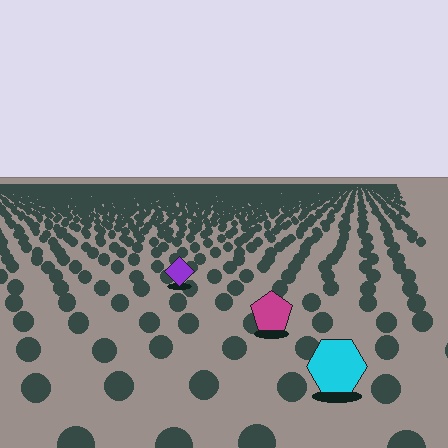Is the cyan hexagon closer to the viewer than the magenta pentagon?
Yes. The cyan hexagon is closer — you can tell from the texture gradient: the ground texture is coarser near it.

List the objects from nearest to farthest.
From nearest to farthest: the cyan hexagon, the magenta pentagon, the purple diamond.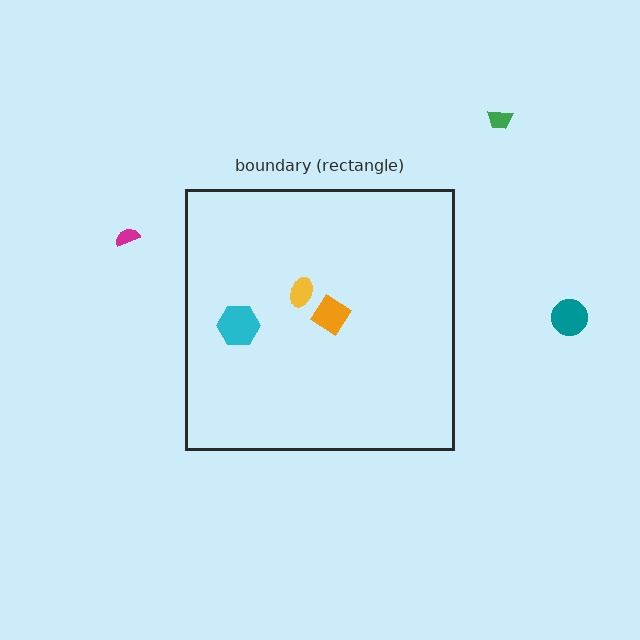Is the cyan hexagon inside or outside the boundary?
Inside.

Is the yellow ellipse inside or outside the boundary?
Inside.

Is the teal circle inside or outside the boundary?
Outside.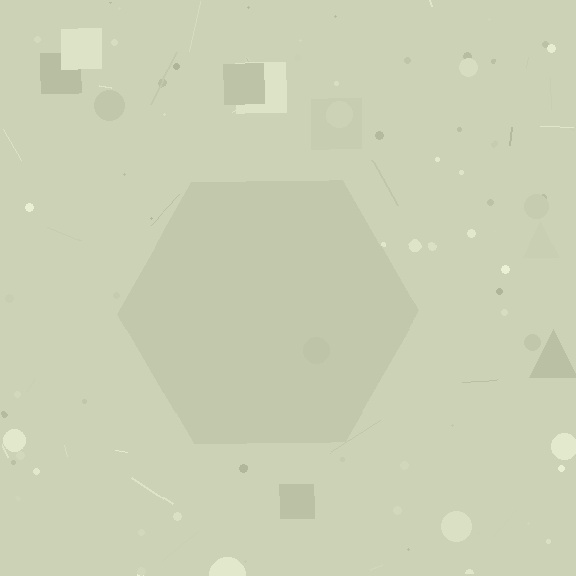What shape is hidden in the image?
A hexagon is hidden in the image.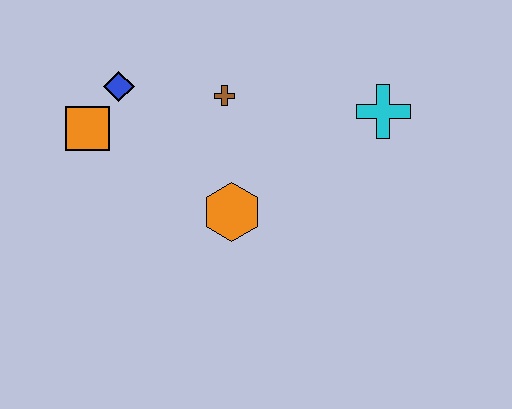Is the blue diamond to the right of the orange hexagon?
No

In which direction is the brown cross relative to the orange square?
The brown cross is to the right of the orange square.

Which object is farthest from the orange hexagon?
The cyan cross is farthest from the orange hexagon.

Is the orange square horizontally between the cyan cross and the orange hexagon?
No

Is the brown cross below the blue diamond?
Yes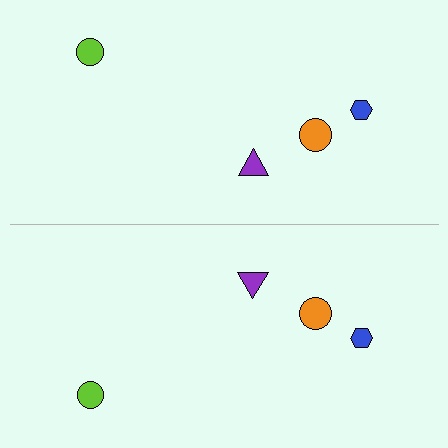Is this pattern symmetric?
Yes, this pattern has bilateral (reflection) symmetry.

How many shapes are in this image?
There are 8 shapes in this image.